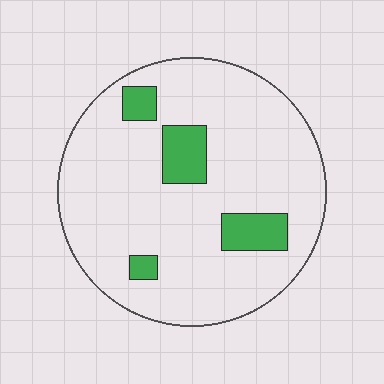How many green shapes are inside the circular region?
4.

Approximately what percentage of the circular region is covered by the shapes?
Approximately 15%.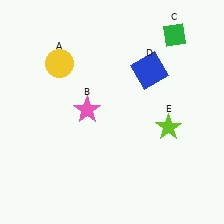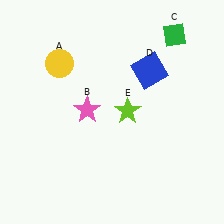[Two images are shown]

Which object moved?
The lime star (E) moved left.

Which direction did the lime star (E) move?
The lime star (E) moved left.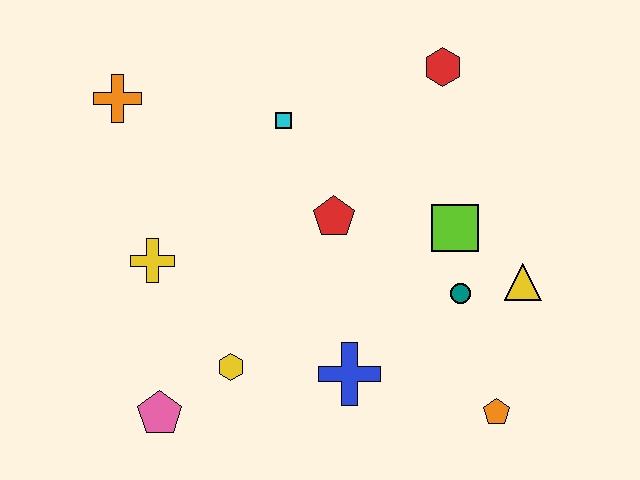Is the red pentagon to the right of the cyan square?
Yes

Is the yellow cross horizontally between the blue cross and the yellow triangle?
No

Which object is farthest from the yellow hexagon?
The red hexagon is farthest from the yellow hexagon.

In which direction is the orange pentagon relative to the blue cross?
The orange pentagon is to the right of the blue cross.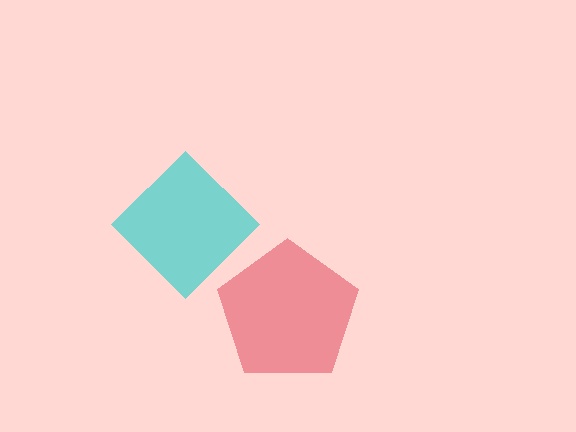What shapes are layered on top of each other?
The layered shapes are: a red pentagon, a cyan diamond.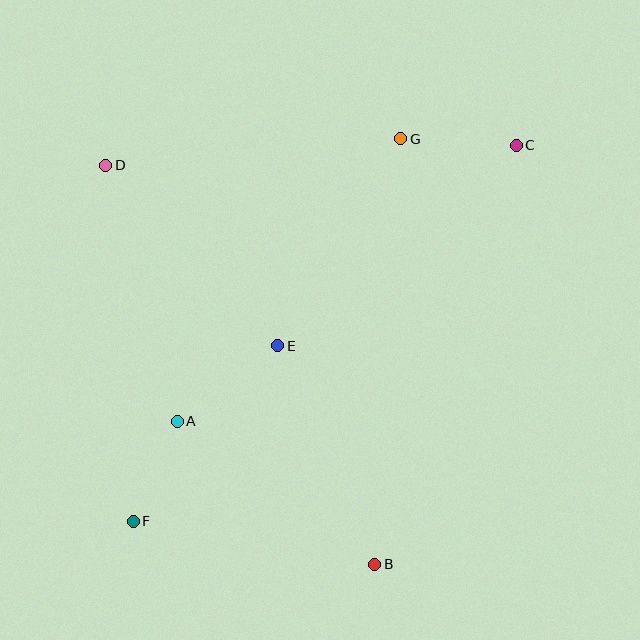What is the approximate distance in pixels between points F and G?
The distance between F and G is approximately 467 pixels.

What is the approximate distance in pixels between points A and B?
The distance between A and B is approximately 244 pixels.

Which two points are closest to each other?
Points A and F are closest to each other.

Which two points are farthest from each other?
Points C and F are farthest from each other.